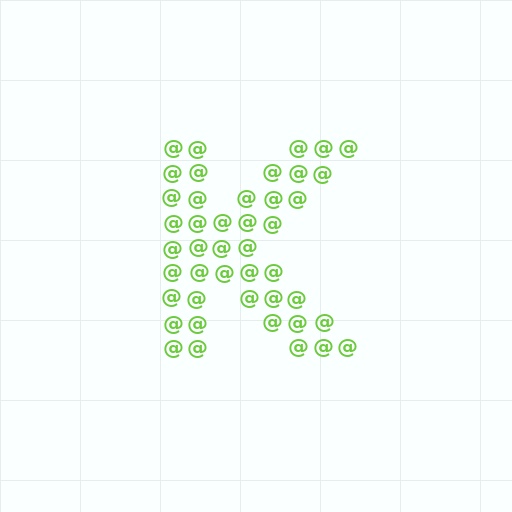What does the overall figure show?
The overall figure shows the letter K.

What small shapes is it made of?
It is made of small at signs.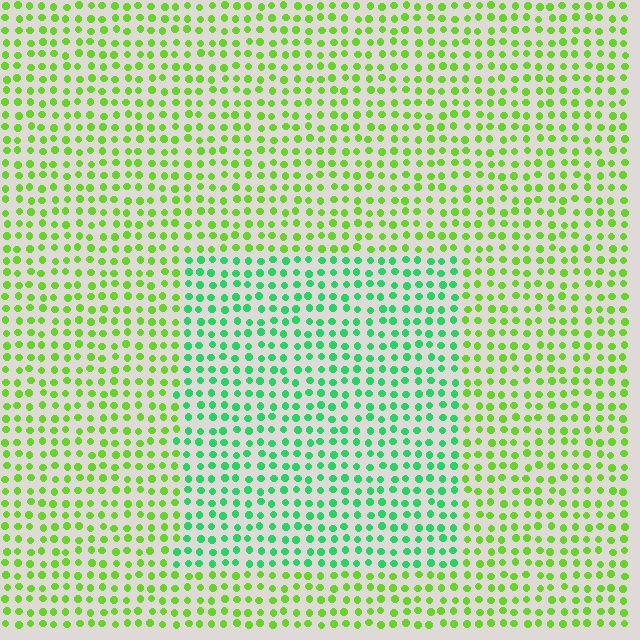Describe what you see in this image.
The image is filled with small lime elements in a uniform arrangement. A rectangle-shaped region is visible where the elements are tinted to a slightly different hue, forming a subtle color boundary.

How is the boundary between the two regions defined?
The boundary is defined purely by a slight shift in hue (about 42 degrees). Spacing, size, and orientation are identical on both sides.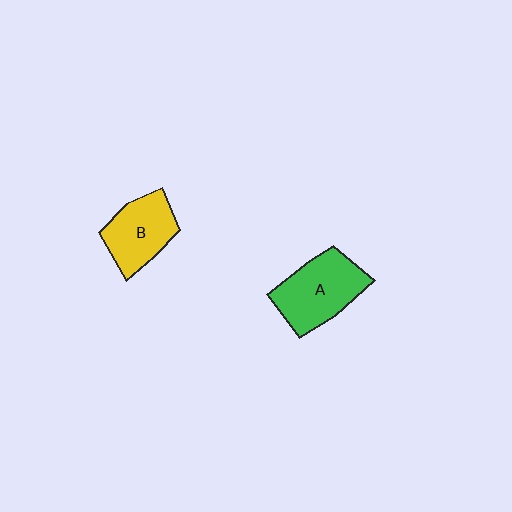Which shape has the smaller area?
Shape B (yellow).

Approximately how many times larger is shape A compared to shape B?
Approximately 1.2 times.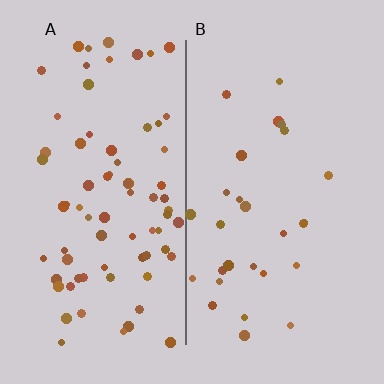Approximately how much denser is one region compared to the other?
Approximately 2.7× — region A over region B.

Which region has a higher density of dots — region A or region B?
A (the left).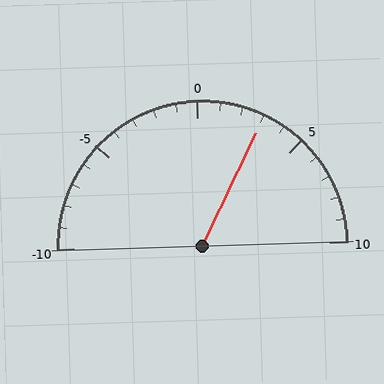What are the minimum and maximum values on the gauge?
The gauge ranges from -10 to 10.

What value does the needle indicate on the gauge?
The needle indicates approximately 3.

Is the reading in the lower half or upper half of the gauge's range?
The reading is in the upper half of the range (-10 to 10).